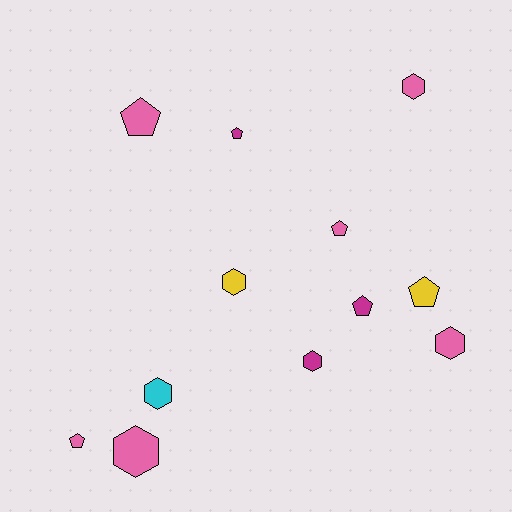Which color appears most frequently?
Pink, with 6 objects.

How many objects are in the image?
There are 12 objects.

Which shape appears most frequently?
Hexagon, with 6 objects.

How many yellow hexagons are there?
There is 1 yellow hexagon.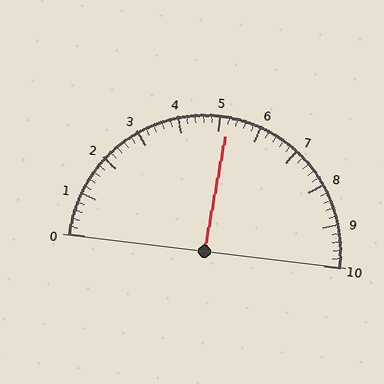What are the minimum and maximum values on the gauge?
The gauge ranges from 0 to 10.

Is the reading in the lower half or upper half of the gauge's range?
The reading is in the upper half of the range (0 to 10).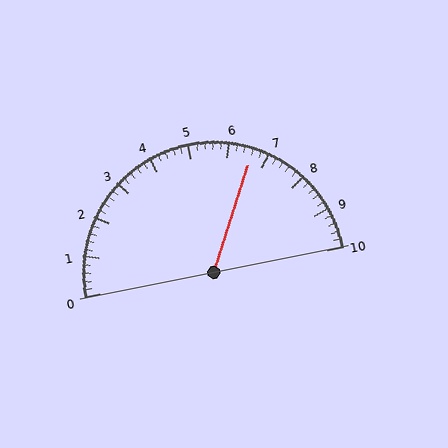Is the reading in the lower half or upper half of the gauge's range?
The reading is in the upper half of the range (0 to 10).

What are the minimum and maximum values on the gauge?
The gauge ranges from 0 to 10.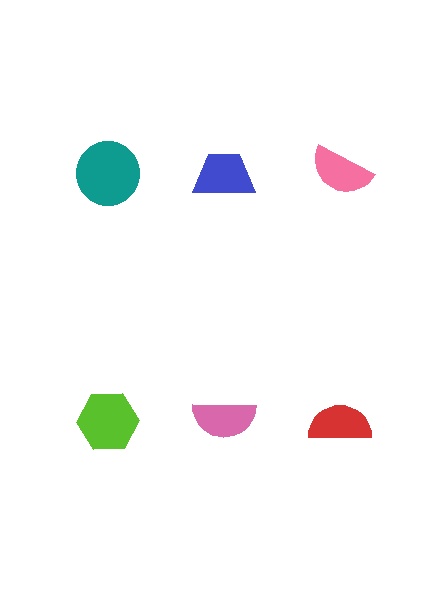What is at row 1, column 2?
A blue trapezoid.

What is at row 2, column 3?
A red semicircle.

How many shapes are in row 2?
3 shapes.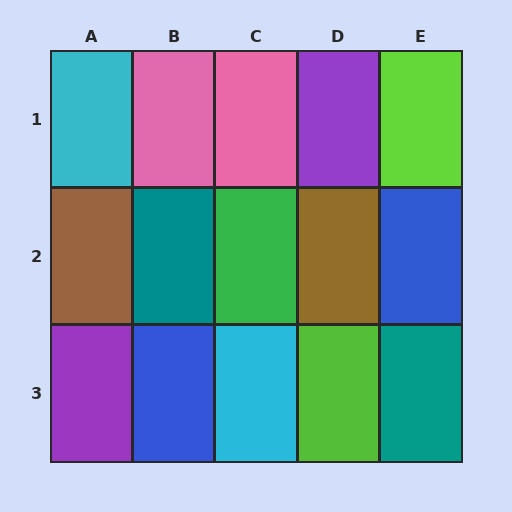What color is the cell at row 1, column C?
Pink.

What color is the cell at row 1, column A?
Cyan.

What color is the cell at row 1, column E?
Lime.